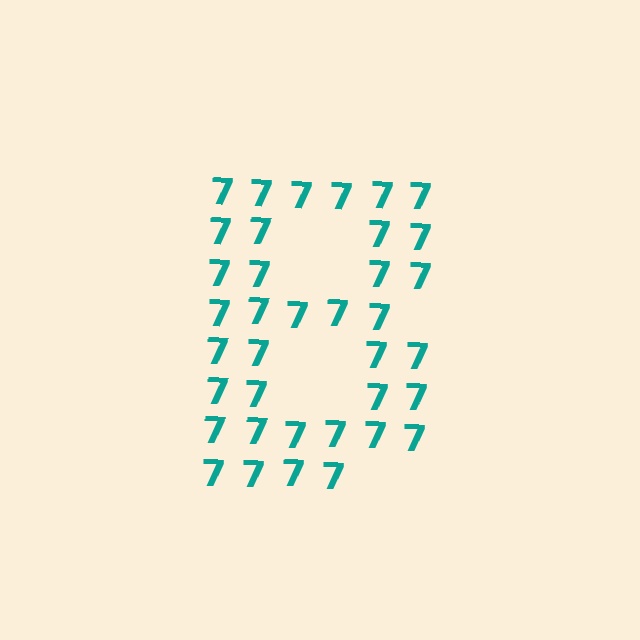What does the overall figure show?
The overall figure shows the letter B.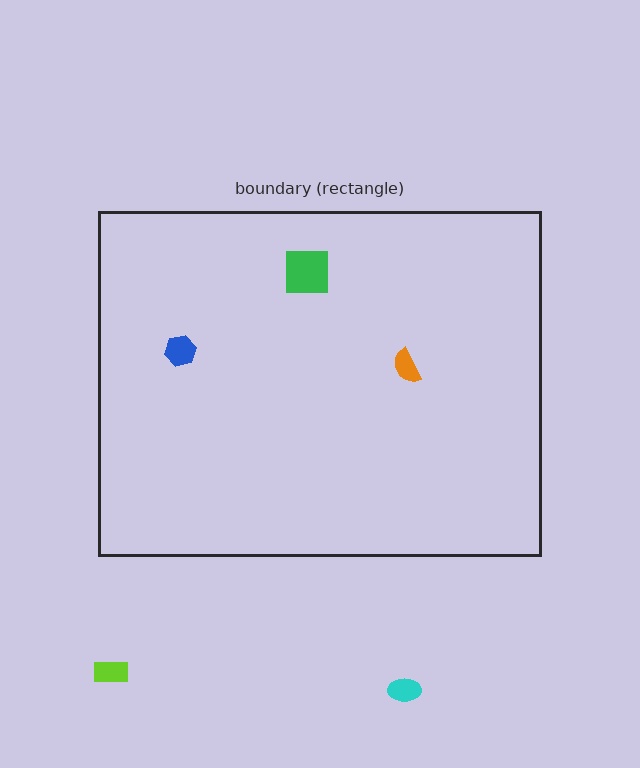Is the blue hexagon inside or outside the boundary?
Inside.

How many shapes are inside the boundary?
3 inside, 2 outside.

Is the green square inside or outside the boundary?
Inside.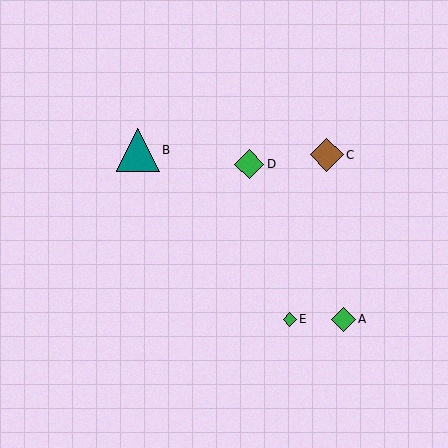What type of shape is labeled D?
Shape D is a green diamond.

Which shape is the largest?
The teal triangle (labeled B) is the largest.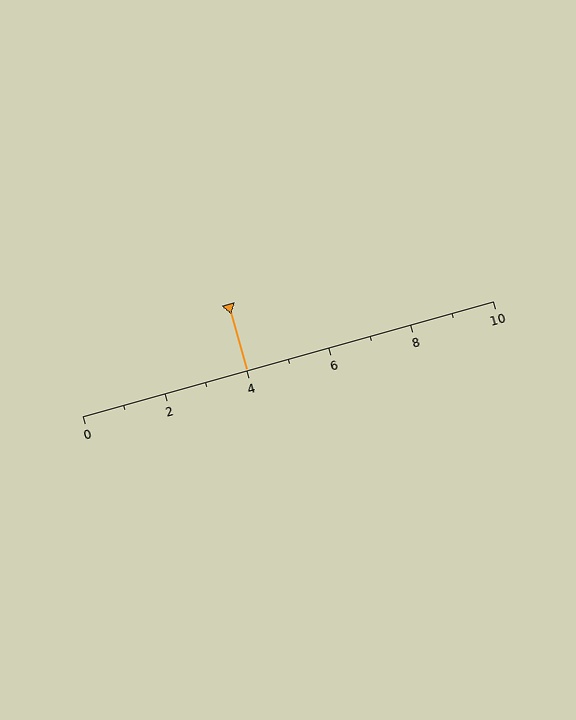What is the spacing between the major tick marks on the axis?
The major ticks are spaced 2 apart.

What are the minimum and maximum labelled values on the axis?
The axis runs from 0 to 10.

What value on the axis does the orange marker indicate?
The marker indicates approximately 4.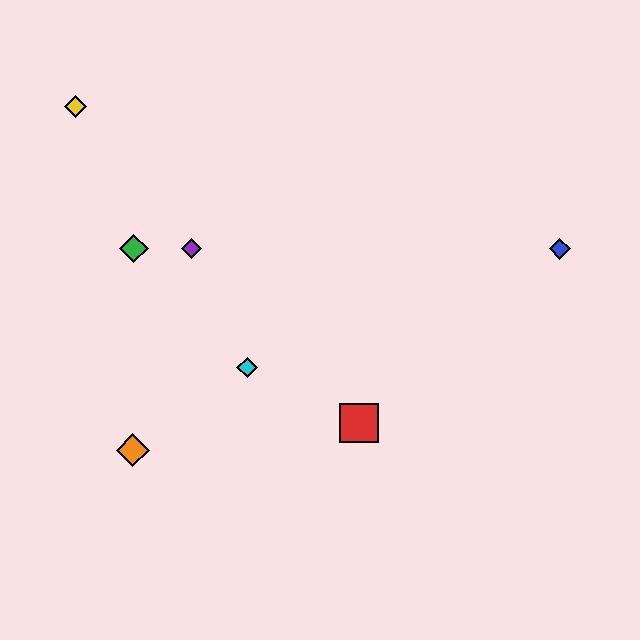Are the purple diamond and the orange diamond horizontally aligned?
No, the purple diamond is at y≈249 and the orange diamond is at y≈450.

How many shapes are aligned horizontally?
3 shapes (the blue diamond, the green diamond, the purple diamond) are aligned horizontally.